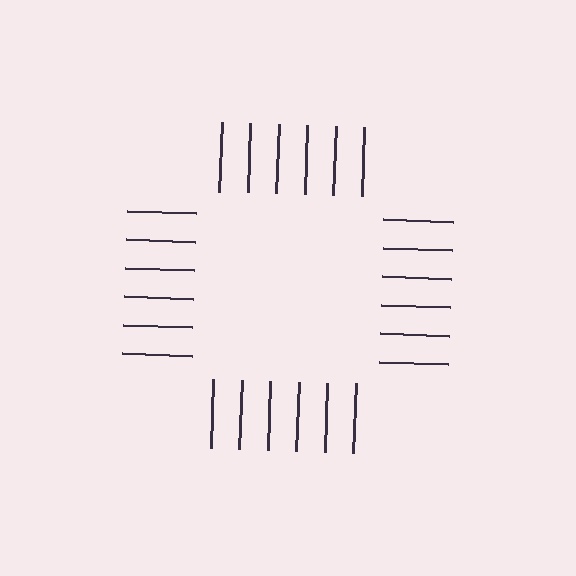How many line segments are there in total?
24 — 6 along each of the 4 edges.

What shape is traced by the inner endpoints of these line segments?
An illusory square — the line segments terminate on its edges but no continuous stroke is drawn.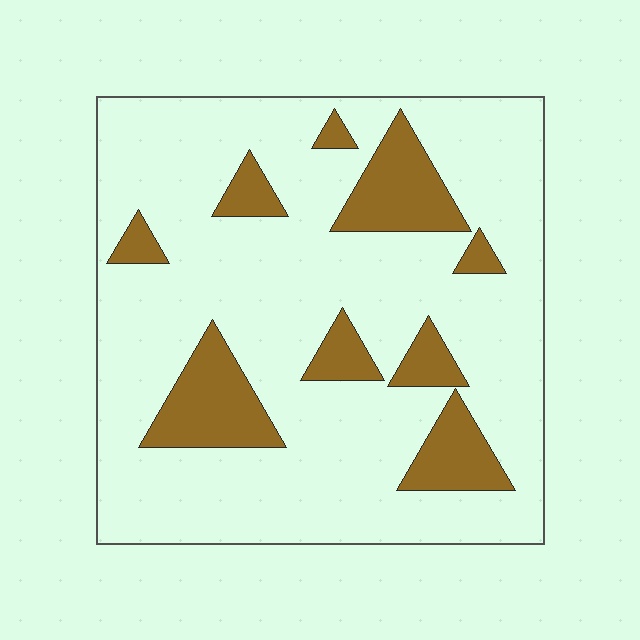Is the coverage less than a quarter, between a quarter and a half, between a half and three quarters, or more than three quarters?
Less than a quarter.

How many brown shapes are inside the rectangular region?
9.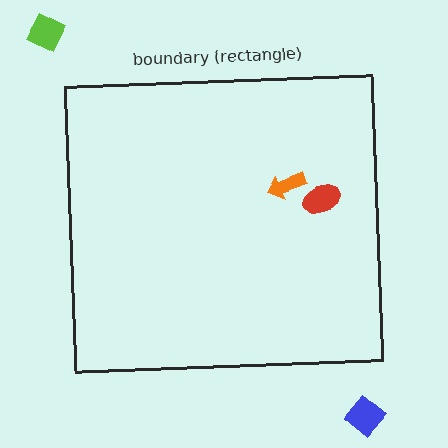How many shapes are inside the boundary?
2 inside, 2 outside.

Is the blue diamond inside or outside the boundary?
Outside.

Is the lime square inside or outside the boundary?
Outside.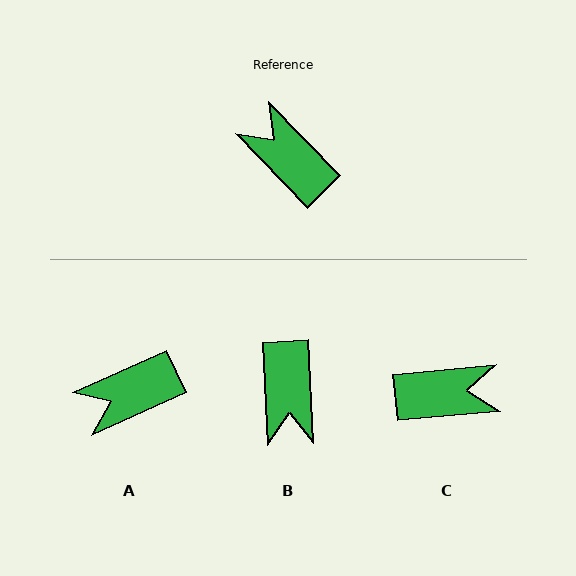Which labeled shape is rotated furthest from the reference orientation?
B, about 139 degrees away.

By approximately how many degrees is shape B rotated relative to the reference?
Approximately 139 degrees counter-clockwise.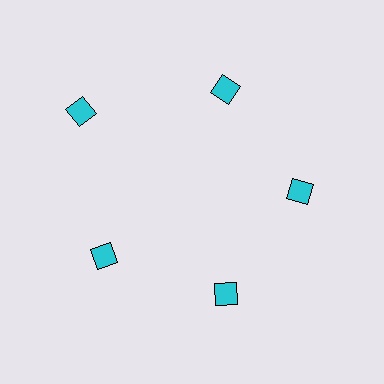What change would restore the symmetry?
The symmetry would be restored by moving it inward, back onto the ring so that all 5 diamonds sit at equal angles and equal distance from the center.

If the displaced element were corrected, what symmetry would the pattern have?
It would have 5-fold rotational symmetry — the pattern would map onto itself every 72 degrees.